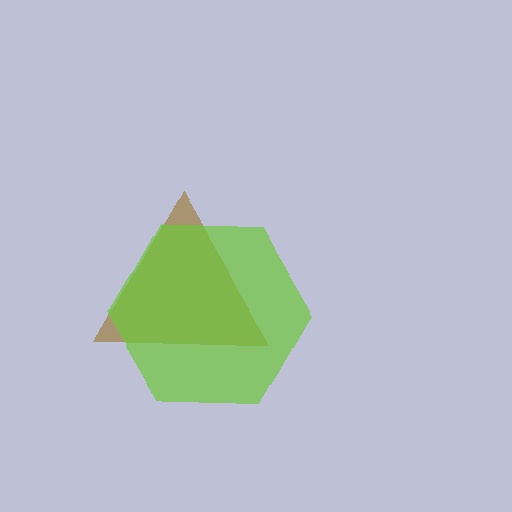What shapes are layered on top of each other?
The layered shapes are: a brown triangle, a lime hexagon.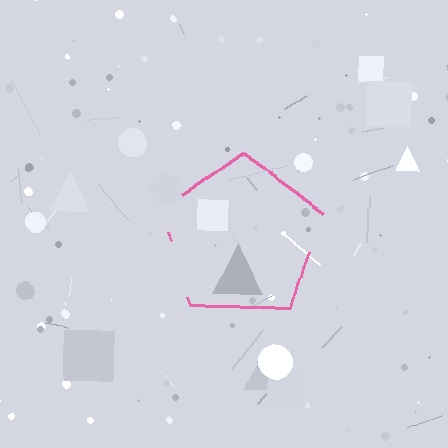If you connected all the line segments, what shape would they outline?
They would outline a pentagon.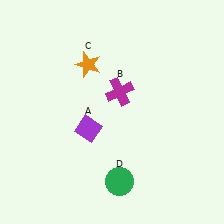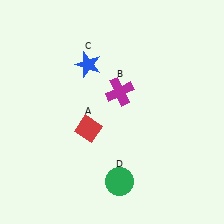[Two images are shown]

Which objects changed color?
A changed from purple to red. C changed from orange to blue.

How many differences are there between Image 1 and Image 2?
There are 2 differences between the two images.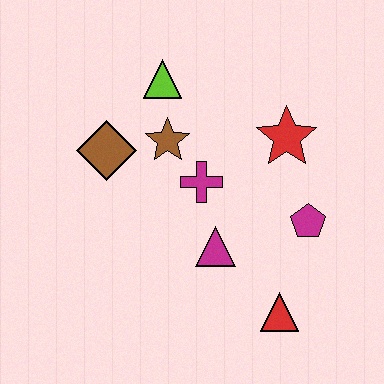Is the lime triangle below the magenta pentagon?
No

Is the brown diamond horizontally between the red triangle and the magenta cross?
No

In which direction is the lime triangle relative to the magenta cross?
The lime triangle is above the magenta cross.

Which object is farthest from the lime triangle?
The red triangle is farthest from the lime triangle.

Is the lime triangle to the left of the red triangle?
Yes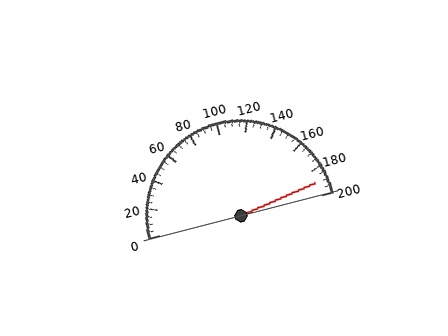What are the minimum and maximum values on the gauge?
The gauge ranges from 0 to 200.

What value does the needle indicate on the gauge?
The needle indicates approximately 190.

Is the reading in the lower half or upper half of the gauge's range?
The reading is in the upper half of the range (0 to 200).